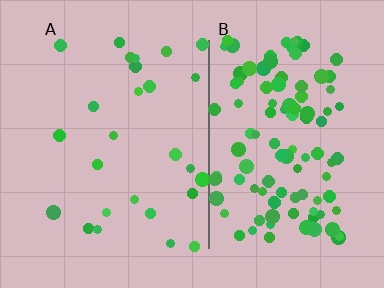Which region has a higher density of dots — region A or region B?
B (the right).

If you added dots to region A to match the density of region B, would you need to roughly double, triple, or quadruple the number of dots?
Approximately quadruple.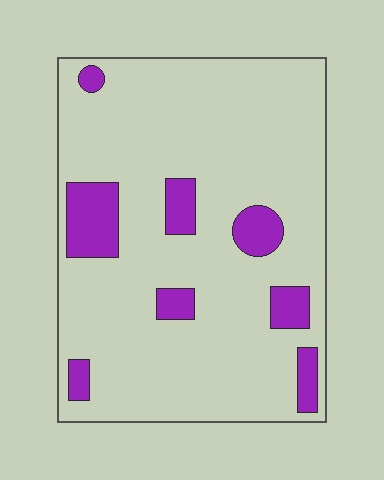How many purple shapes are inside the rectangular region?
8.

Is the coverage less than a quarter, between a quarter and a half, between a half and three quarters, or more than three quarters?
Less than a quarter.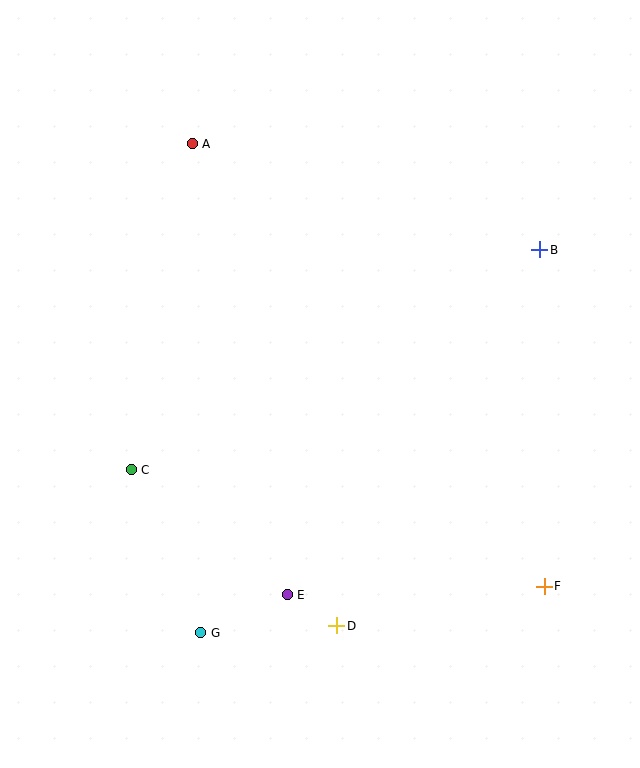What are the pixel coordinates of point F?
Point F is at (544, 586).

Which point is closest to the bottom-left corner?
Point G is closest to the bottom-left corner.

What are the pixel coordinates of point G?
Point G is at (201, 633).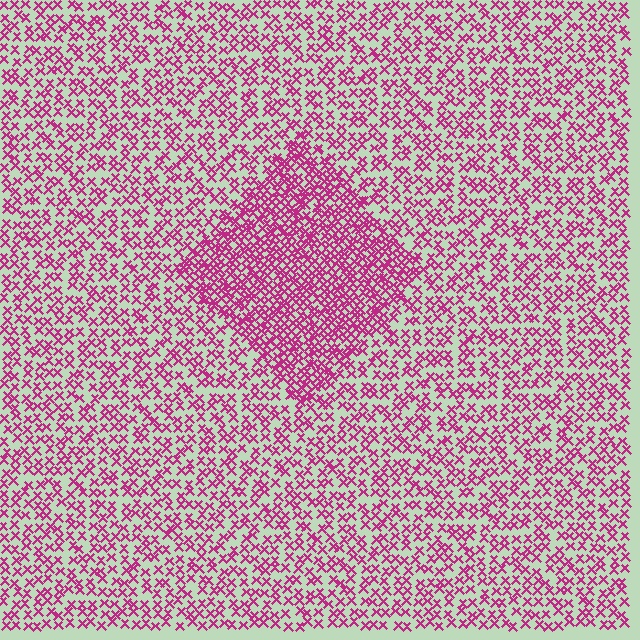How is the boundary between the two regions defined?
The boundary is defined by a change in element density (approximately 1.9x ratio). All elements are the same color, size, and shape.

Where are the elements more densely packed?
The elements are more densely packed inside the diamond boundary.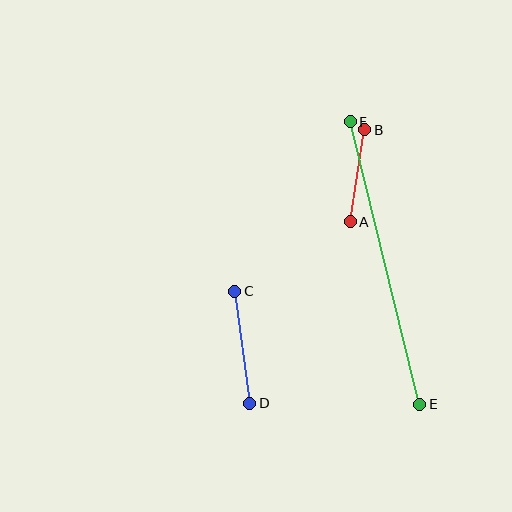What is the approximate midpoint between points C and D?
The midpoint is at approximately (242, 347) pixels.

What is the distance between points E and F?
The distance is approximately 291 pixels.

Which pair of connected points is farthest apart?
Points E and F are farthest apart.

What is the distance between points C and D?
The distance is approximately 113 pixels.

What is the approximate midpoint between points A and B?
The midpoint is at approximately (358, 176) pixels.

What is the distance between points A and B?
The distance is approximately 93 pixels.